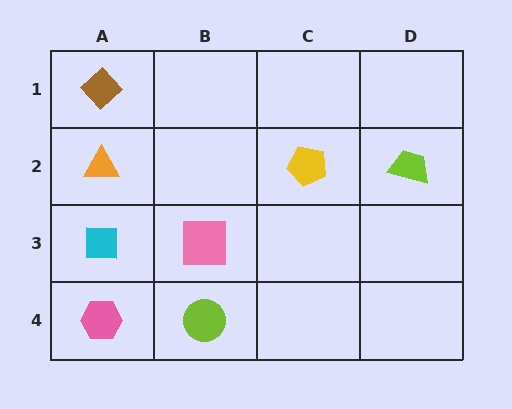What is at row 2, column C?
A yellow pentagon.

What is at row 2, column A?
An orange triangle.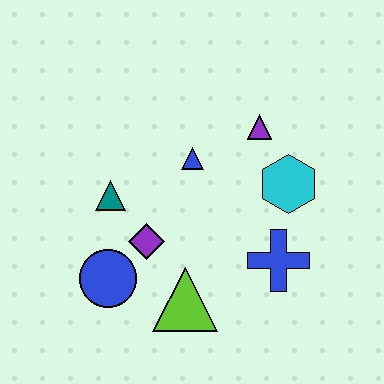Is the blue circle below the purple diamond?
Yes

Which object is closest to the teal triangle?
The purple diamond is closest to the teal triangle.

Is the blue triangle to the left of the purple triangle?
Yes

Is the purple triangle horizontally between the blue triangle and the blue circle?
No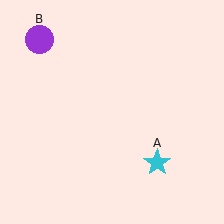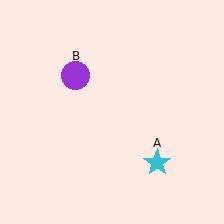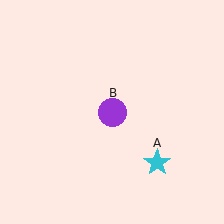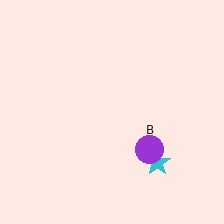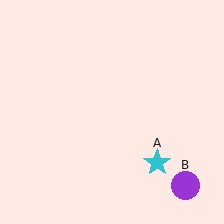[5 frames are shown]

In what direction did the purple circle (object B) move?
The purple circle (object B) moved down and to the right.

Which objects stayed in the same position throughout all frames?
Cyan star (object A) remained stationary.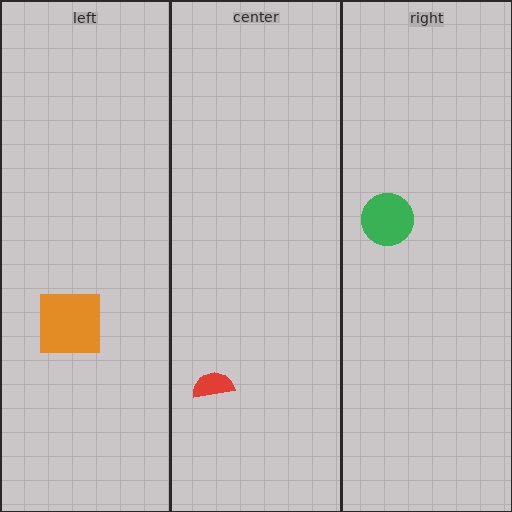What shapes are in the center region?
The red semicircle.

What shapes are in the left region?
The orange square.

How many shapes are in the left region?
1.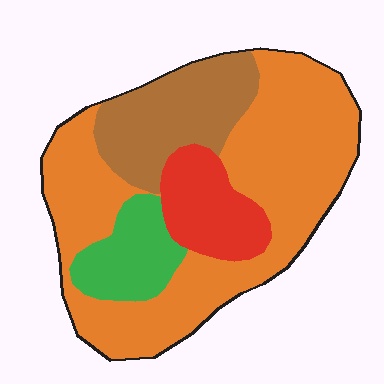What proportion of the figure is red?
Red takes up about one eighth (1/8) of the figure.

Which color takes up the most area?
Orange, at roughly 55%.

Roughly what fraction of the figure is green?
Green covers around 10% of the figure.